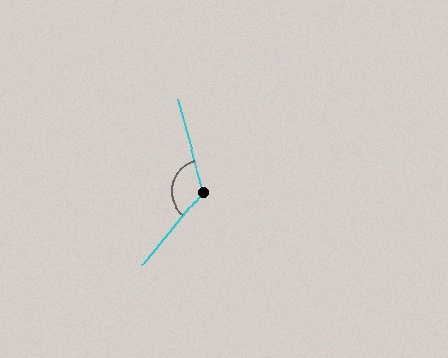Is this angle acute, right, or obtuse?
It is obtuse.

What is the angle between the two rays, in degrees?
Approximately 126 degrees.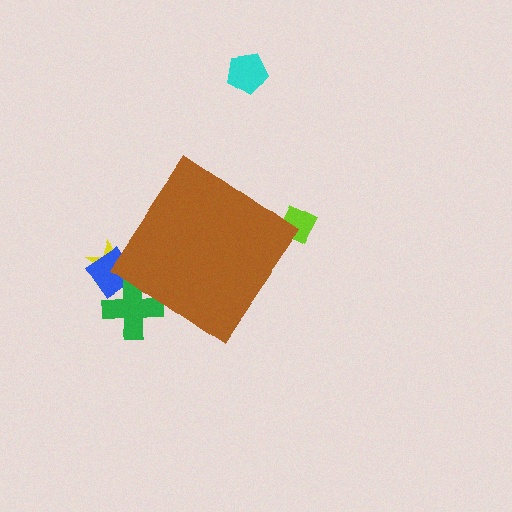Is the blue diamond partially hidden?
Yes, the blue diamond is partially hidden behind the brown diamond.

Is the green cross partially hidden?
Yes, the green cross is partially hidden behind the brown diamond.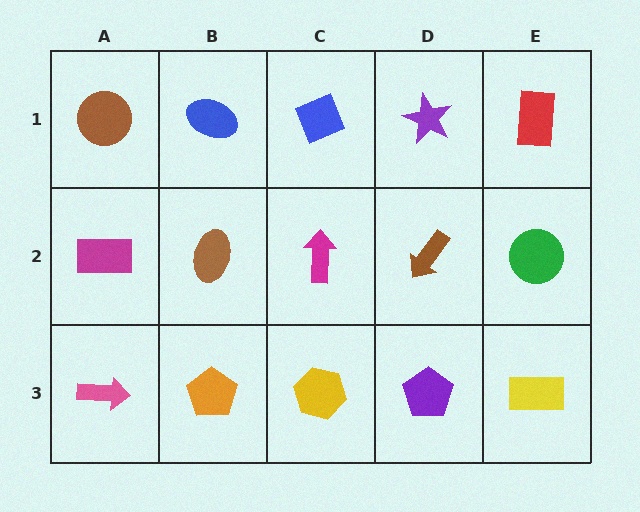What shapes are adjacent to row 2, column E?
A red rectangle (row 1, column E), a yellow rectangle (row 3, column E), a brown arrow (row 2, column D).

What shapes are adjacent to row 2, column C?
A blue diamond (row 1, column C), a yellow hexagon (row 3, column C), a brown ellipse (row 2, column B), a brown arrow (row 2, column D).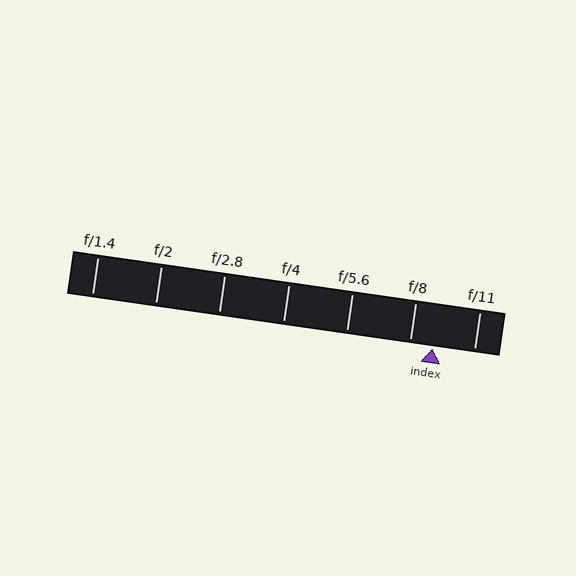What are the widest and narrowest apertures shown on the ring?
The widest aperture shown is f/1.4 and the narrowest is f/11.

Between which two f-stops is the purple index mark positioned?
The index mark is between f/8 and f/11.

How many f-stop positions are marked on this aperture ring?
There are 7 f-stop positions marked.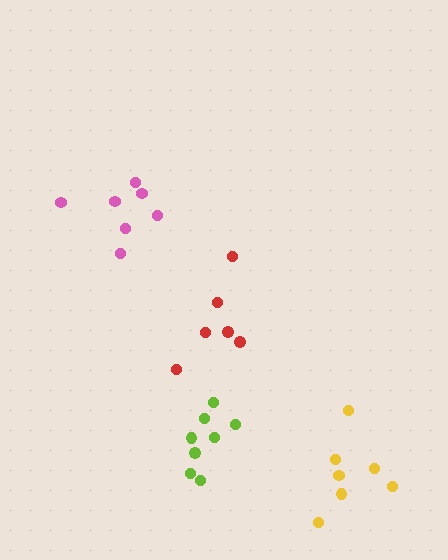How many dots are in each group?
Group 1: 8 dots, Group 2: 7 dots, Group 3: 6 dots, Group 4: 7 dots (28 total).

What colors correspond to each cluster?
The clusters are colored: lime, pink, red, yellow.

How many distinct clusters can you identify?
There are 4 distinct clusters.